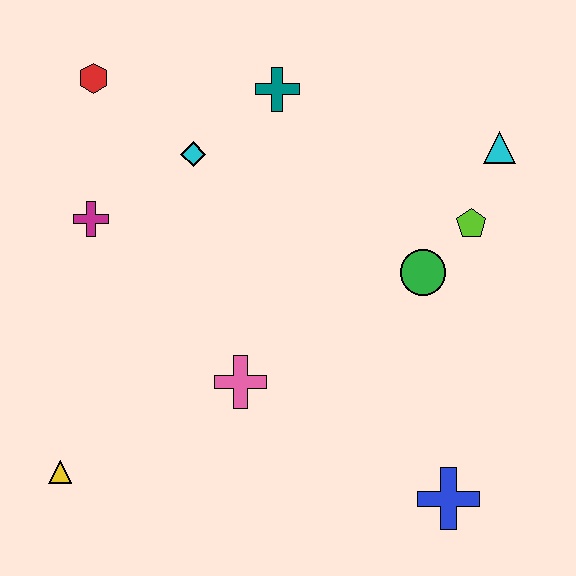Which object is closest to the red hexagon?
The cyan diamond is closest to the red hexagon.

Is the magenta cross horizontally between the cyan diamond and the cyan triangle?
No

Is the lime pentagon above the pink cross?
Yes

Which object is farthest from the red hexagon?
The blue cross is farthest from the red hexagon.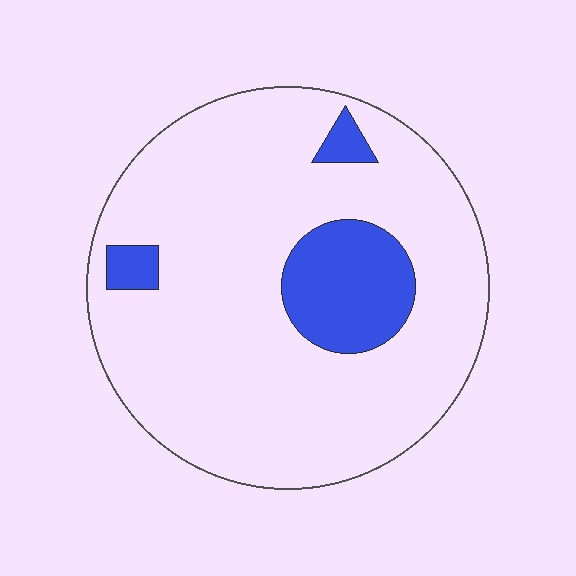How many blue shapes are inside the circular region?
3.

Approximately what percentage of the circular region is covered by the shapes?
Approximately 15%.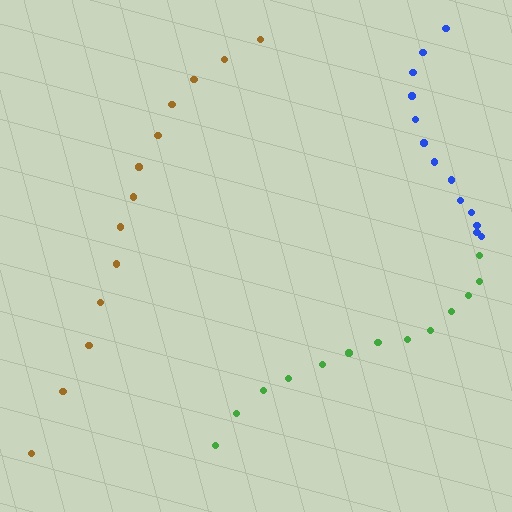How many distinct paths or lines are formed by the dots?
There are 3 distinct paths.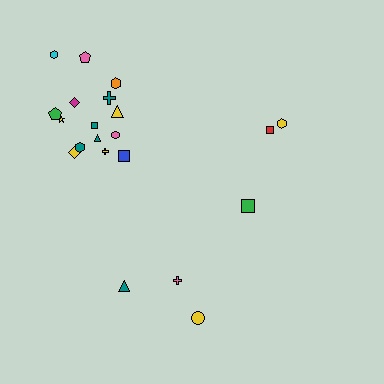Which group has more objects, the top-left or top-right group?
The top-left group.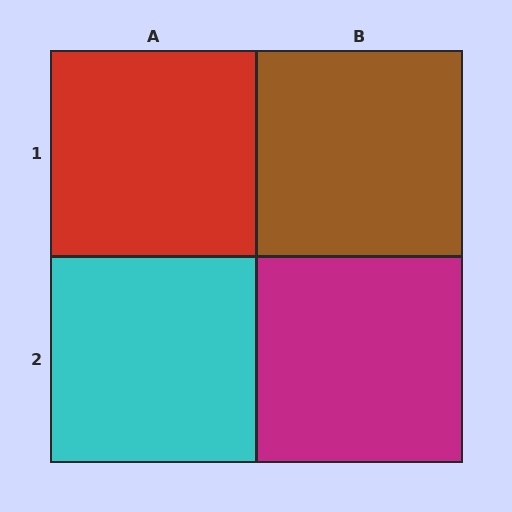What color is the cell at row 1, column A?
Red.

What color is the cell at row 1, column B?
Brown.